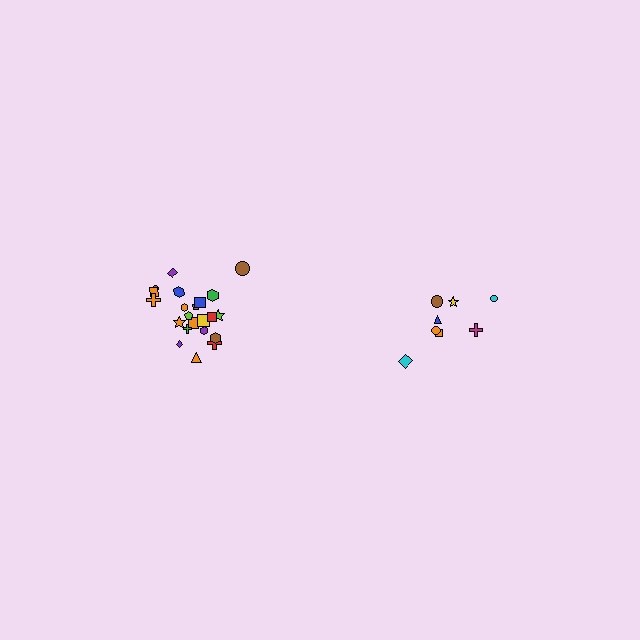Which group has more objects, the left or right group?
The left group.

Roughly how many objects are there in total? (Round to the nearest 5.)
Roughly 30 objects in total.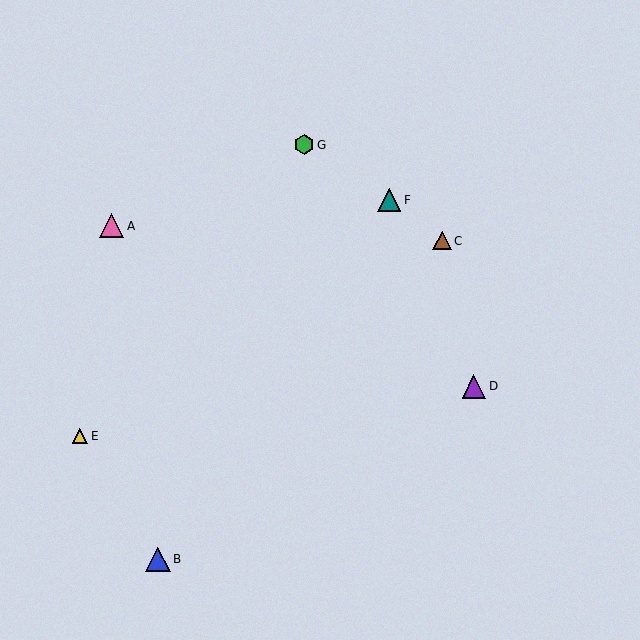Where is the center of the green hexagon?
The center of the green hexagon is at (304, 145).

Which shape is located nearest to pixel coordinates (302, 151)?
The green hexagon (labeled G) at (304, 145) is nearest to that location.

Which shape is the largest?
The pink triangle (labeled A) is the largest.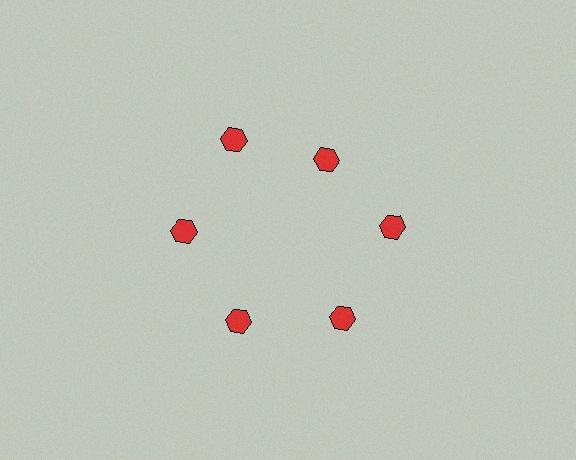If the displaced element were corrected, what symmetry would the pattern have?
It would have 6-fold rotational symmetry — the pattern would map onto itself every 60 degrees.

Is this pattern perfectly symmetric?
No. The 6 red hexagons are arranged in a ring, but one element near the 1 o'clock position is pulled inward toward the center, breaking the 6-fold rotational symmetry.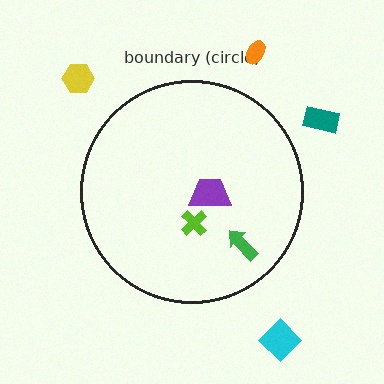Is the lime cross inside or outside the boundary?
Inside.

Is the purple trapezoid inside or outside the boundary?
Inside.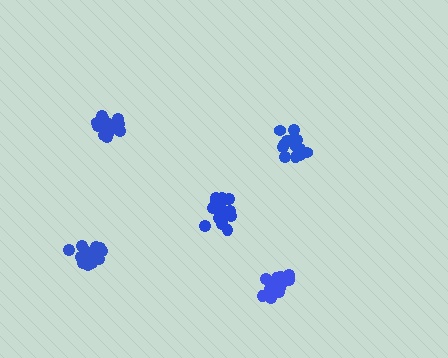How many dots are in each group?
Group 1: 16 dots, Group 2: 15 dots, Group 3: 16 dots, Group 4: 17 dots, Group 5: 19 dots (83 total).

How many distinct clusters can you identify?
There are 5 distinct clusters.